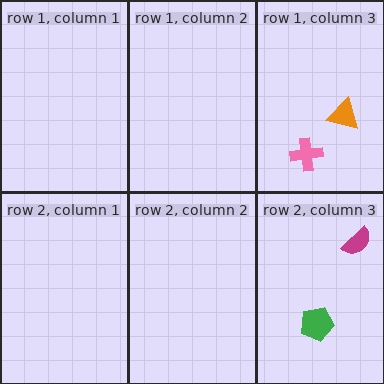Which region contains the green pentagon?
The row 2, column 3 region.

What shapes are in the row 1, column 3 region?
The pink cross, the orange triangle.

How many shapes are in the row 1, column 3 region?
2.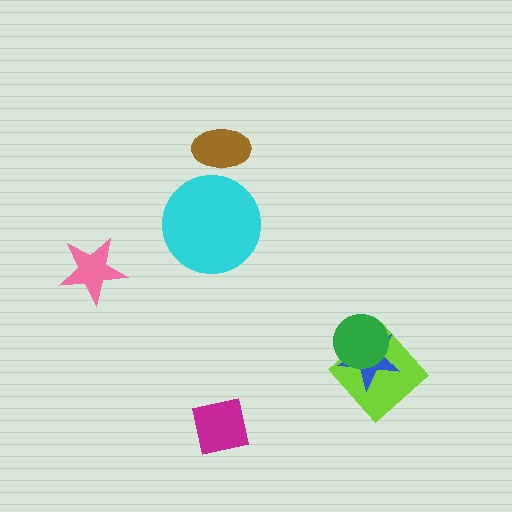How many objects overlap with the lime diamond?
2 objects overlap with the lime diamond.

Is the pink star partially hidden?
No, no other shape covers it.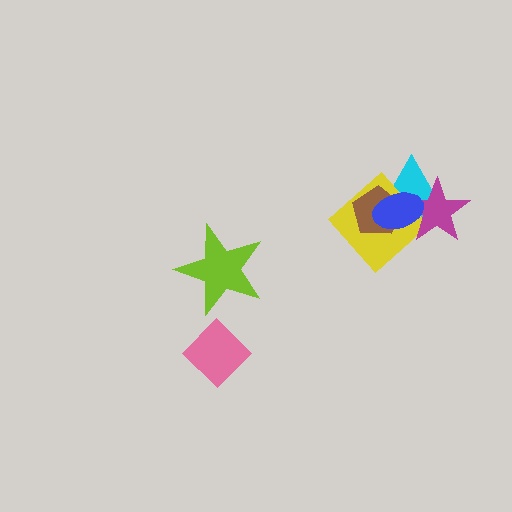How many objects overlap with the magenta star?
3 objects overlap with the magenta star.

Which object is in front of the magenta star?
The blue ellipse is in front of the magenta star.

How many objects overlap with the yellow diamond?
4 objects overlap with the yellow diamond.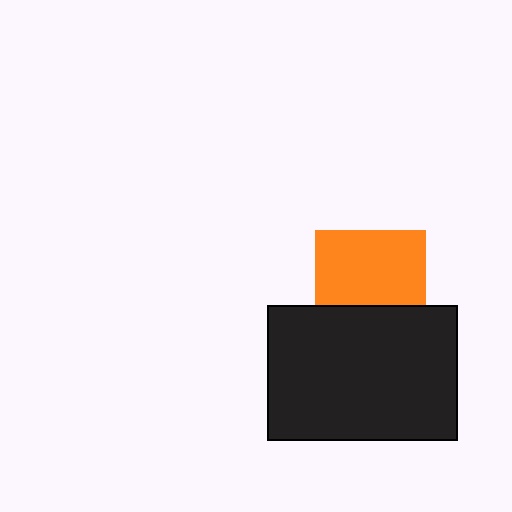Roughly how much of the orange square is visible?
Most of it is visible (roughly 69%).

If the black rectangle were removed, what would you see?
You would see the complete orange square.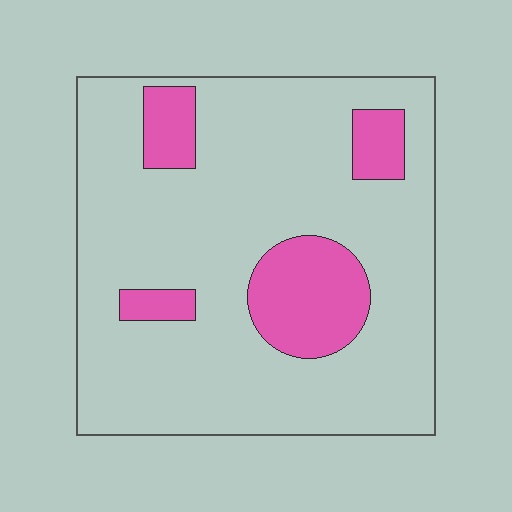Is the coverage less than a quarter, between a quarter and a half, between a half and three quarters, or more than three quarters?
Less than a quarter.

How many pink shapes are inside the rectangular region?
4.